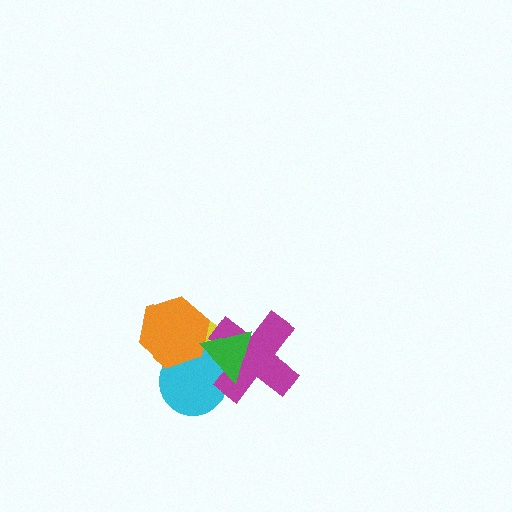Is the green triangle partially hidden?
No, no other shape covers it.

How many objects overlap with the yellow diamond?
4 objects overlap with the yellow diamond.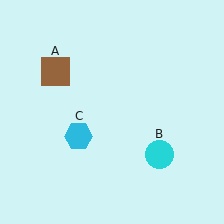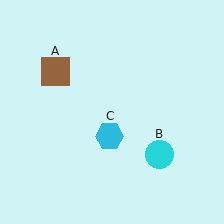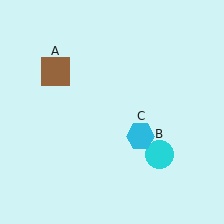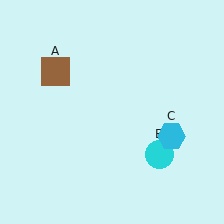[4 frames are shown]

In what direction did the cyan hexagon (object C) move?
The cyan hexagon (object C) moved right.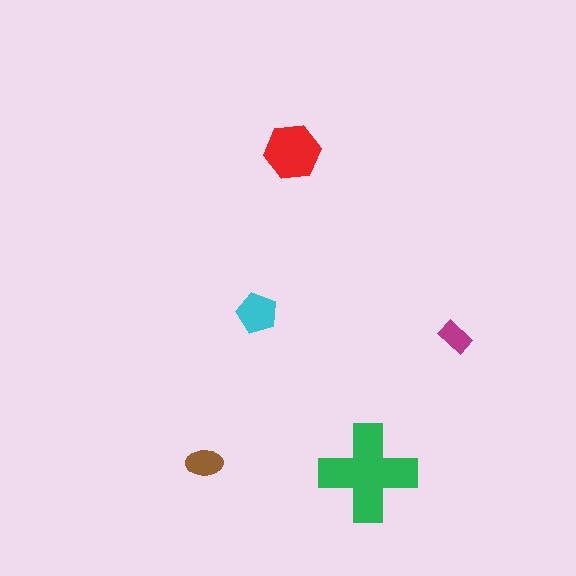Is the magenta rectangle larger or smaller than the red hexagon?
Smaller.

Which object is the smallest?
The magenta rectangle.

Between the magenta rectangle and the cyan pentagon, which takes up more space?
The cyan pentagon.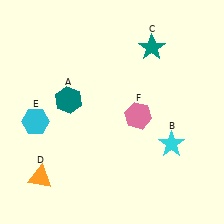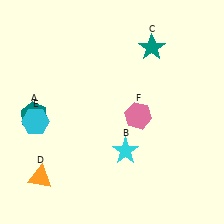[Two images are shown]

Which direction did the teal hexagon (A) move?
The teal hexagon (A) moved left.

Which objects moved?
The objects that moved are: the teal hexagon (A), the cyan star (B).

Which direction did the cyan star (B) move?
The cyan star (B) moved left.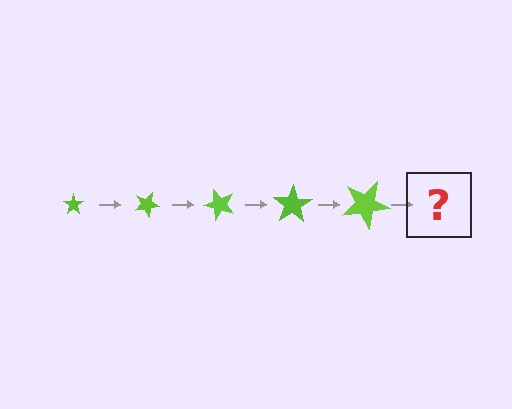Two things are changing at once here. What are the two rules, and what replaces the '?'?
The two rules are that the star grows larger each step and it rotates 25 degrees each step. The '?' should be a star, larger than the previous one and rotated 125 degrees from the start.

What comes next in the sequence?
The next element should be a star, larger than the previous one and rotated 125 degrees from the start.